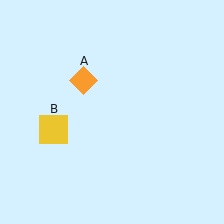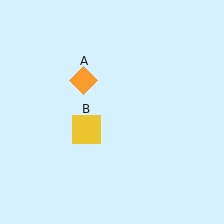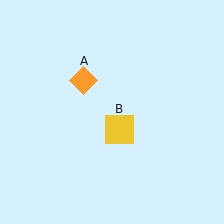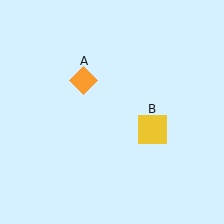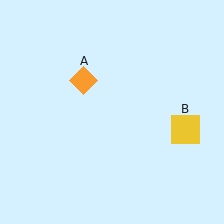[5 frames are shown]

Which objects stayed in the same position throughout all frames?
Orange diamond (object A) remained stationary.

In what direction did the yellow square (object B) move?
The yellow square (object B) moved right.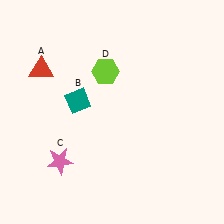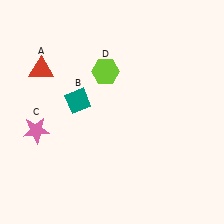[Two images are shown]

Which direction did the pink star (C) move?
The pink star (C) moved up.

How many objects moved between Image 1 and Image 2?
1 object moved between the two images.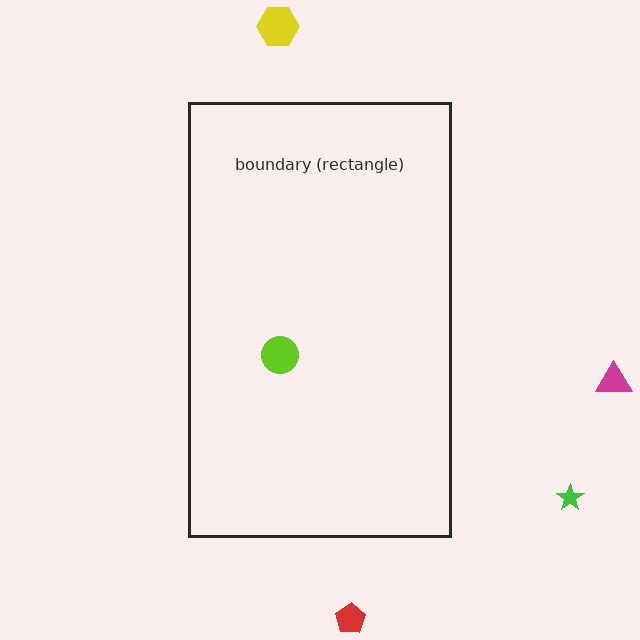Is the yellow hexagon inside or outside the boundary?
Outside.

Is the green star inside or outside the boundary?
Outside.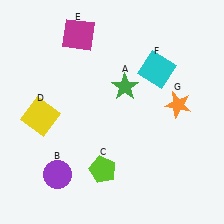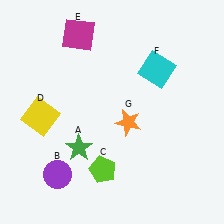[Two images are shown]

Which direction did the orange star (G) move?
The orange star (G) moved left.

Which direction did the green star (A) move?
The green star (A) moved down.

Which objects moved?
The objects that moved are: the green star (A), the orange star (G).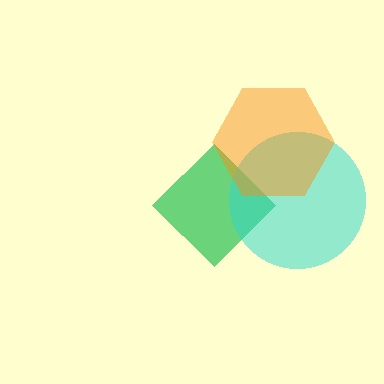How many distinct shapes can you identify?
There are 3 distinct shapes: a green diamond, a cyan circle, an orange hexagon.